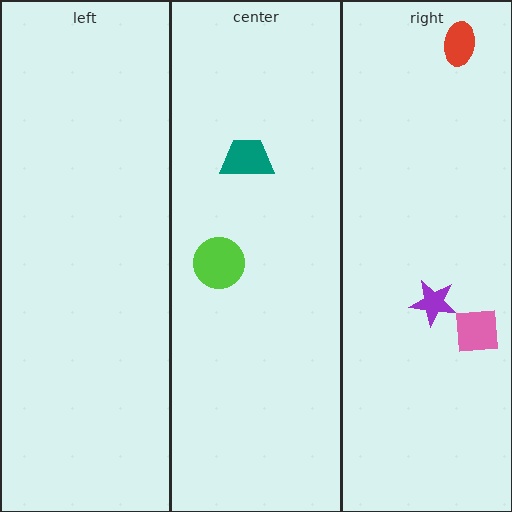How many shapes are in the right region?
3.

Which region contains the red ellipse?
The right region.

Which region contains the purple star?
The right region.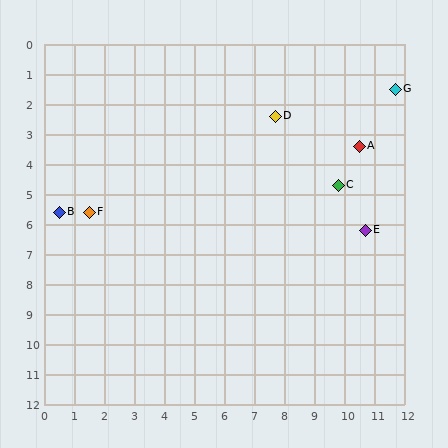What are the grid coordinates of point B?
Point B is at approximately (0.5, 5.6).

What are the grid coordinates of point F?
Point F is at approximately (1.5, 5.6).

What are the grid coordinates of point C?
Point C is at approximately (9.8, 4.7).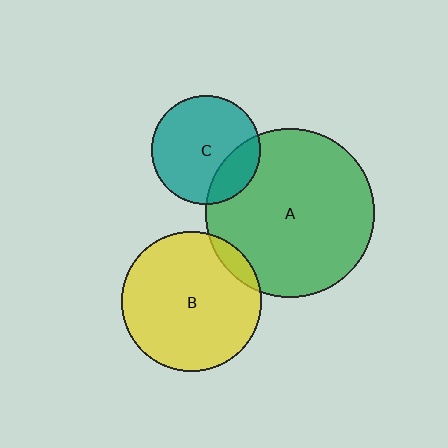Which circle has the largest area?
Circle A (green).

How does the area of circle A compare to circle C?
Approximately 2.4 times.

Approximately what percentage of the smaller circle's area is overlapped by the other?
Approximately 20%.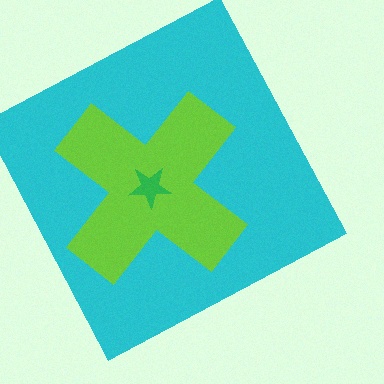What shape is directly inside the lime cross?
The green star.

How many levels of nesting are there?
3.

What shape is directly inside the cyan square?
The lime cross.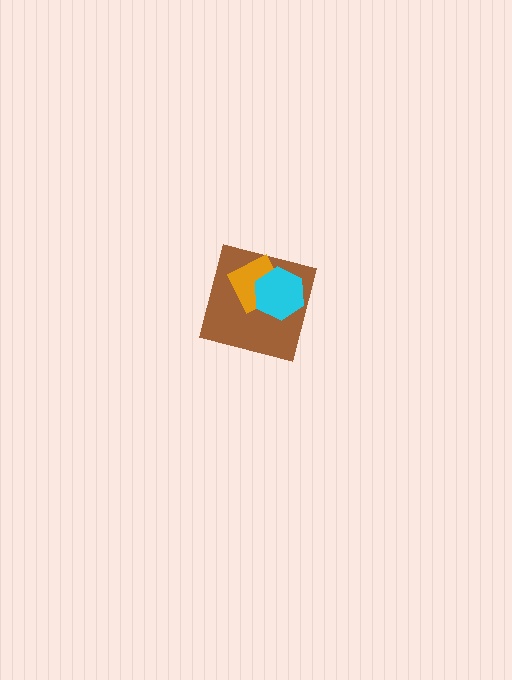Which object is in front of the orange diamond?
The cyan hexagon is in front of the orange diamond.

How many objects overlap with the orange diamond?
2 objects overlap with the orange diamond.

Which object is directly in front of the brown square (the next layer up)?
The orange diamond is directly in front of the brown square.